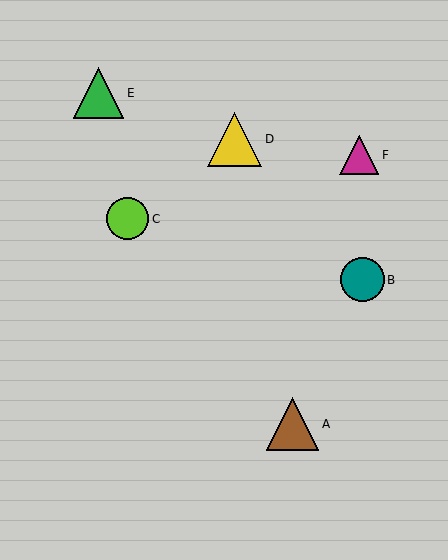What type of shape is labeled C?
Shape C is a lime circle.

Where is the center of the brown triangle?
The center of the brown triangle is at (293, 424).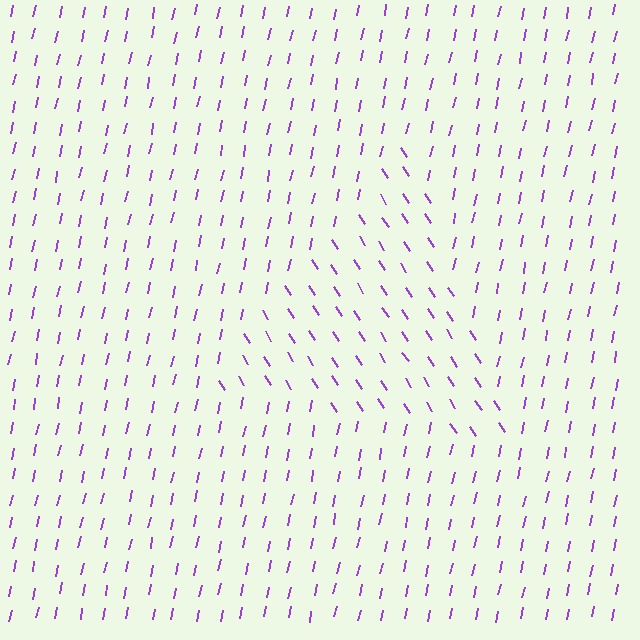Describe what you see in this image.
The image is filled with small purple line segments. A triangle region in the image has lines oriented differently from the surrounding lines, creating a visible texture boundary.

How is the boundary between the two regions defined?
The boundary is defined purely by a change in line orientation (approximately 45 degrees difference). All lines are the same color and thickness.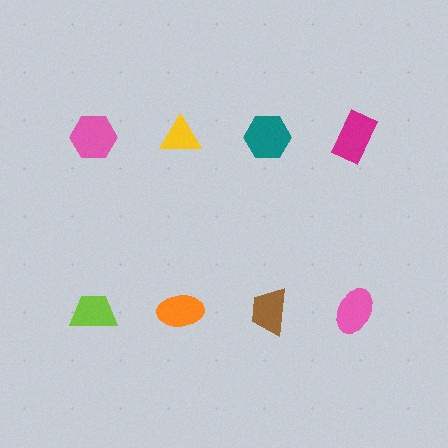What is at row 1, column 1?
A pink hexagon.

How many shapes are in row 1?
4 shapes.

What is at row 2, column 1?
A lime trapezoid.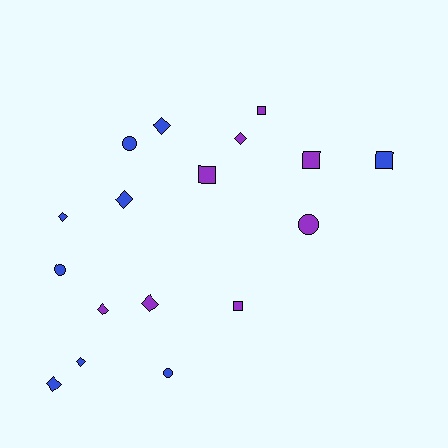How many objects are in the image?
There are 17 objects.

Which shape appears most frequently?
Diamond, with 8 objects.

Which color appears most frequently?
Blue, with 9 objects.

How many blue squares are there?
There is 1 blue square.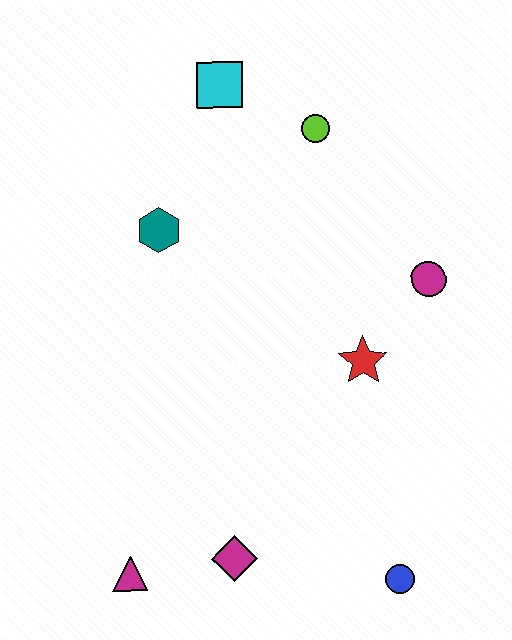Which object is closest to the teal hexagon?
The cyan square is closest to the teal hexagon.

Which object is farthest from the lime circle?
The magenta triangle is farthest from the lime circle.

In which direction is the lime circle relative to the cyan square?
The lime circle is to the right of the cyan square.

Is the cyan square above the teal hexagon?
Yes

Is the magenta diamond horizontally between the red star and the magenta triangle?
Yes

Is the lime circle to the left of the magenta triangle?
No